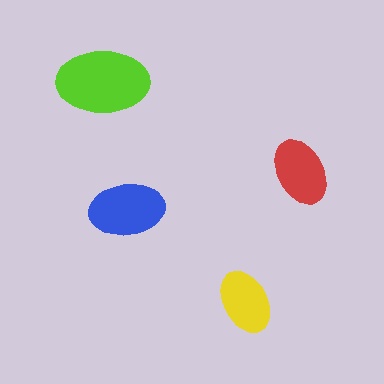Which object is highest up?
The lime ellipse is topmost.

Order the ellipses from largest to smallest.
the lime one, the blue one, the red one, the yellow one.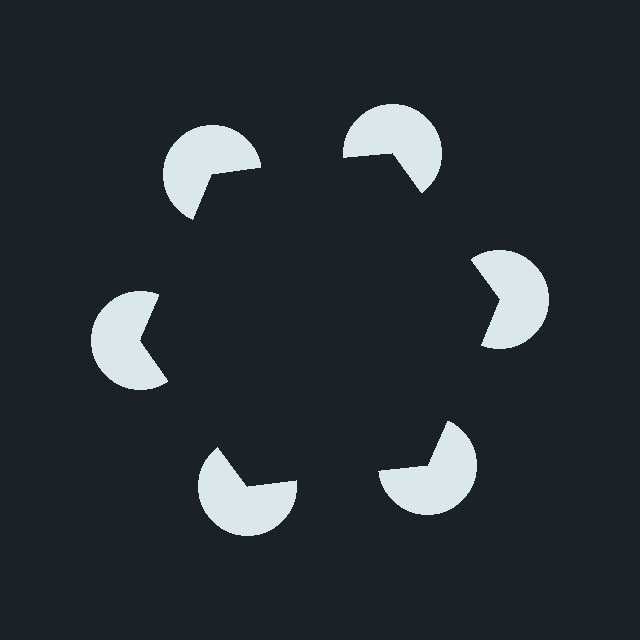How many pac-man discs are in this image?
There are 6 — one at each vertex of the illusory hexagon.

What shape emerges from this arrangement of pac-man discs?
An illusory hexagon — its edges are inferred from the aligned wedge cuts in the pac-man discs, not physically drawn.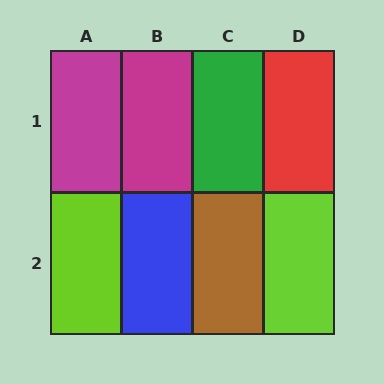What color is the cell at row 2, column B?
Blue.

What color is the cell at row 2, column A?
Lime.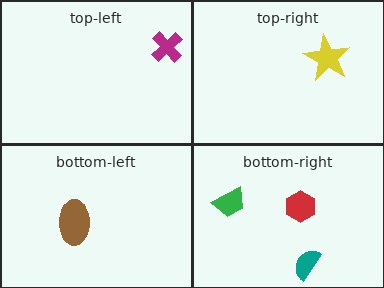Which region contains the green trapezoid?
The bottom-right region.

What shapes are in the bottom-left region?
The brown ellipse.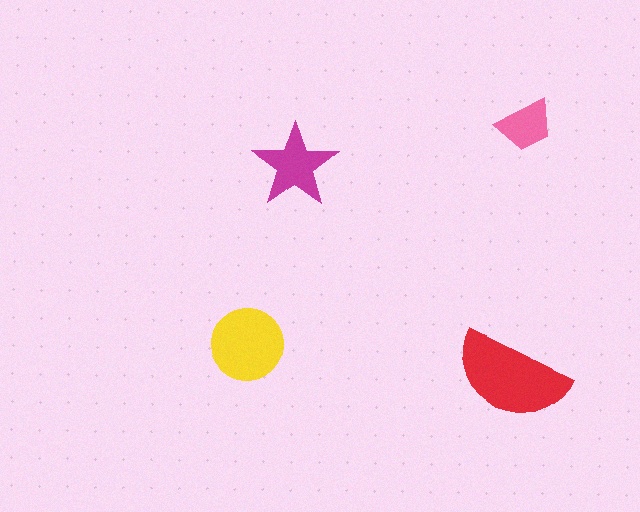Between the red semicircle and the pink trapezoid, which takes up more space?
The red semicircle.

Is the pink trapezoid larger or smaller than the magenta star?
Smaller.